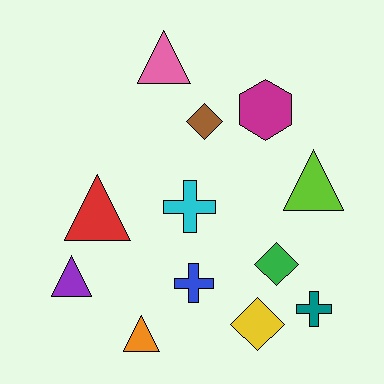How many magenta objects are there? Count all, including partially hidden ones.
There is 1 magenta object.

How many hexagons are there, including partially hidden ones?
There is 1 hexagon.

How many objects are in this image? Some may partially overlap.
There are 12 objects.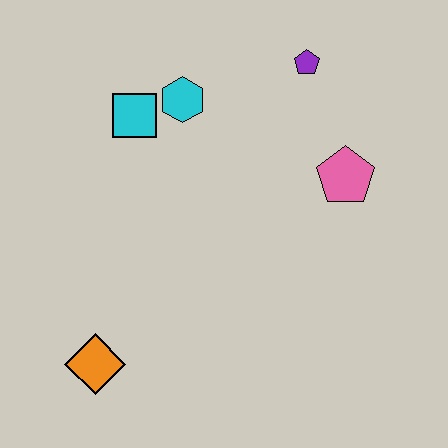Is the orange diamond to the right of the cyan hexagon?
No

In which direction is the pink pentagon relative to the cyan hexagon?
The pink pentagon is to the right of the cyan hexagon.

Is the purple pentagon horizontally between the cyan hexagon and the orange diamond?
No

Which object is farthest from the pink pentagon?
The orange diamond is farthest from the pink pentagon.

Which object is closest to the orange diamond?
The cyan square is closest to the orange diamond.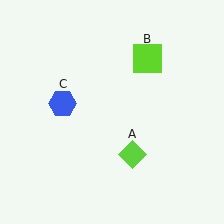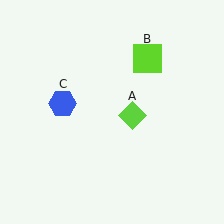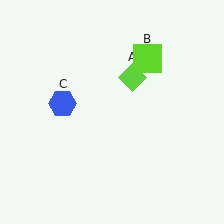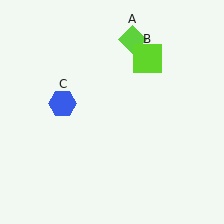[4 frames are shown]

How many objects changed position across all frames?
1 object changed position: lime diamond (object A).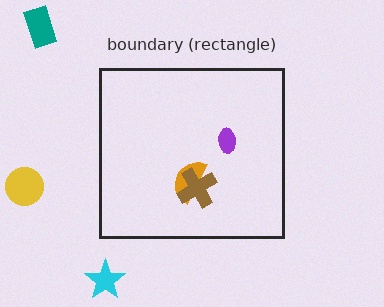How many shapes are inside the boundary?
3 inside, 3 outside.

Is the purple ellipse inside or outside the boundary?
Inside.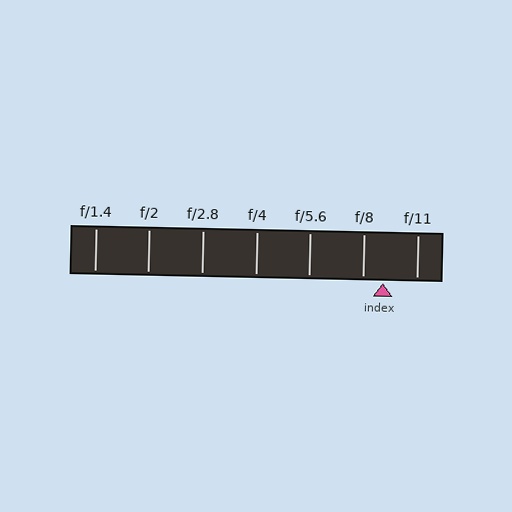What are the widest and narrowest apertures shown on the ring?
The widest aperture shown is f/1.4 and the narrowest is f/11.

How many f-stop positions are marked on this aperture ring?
There are 7 f-stop positions marked.